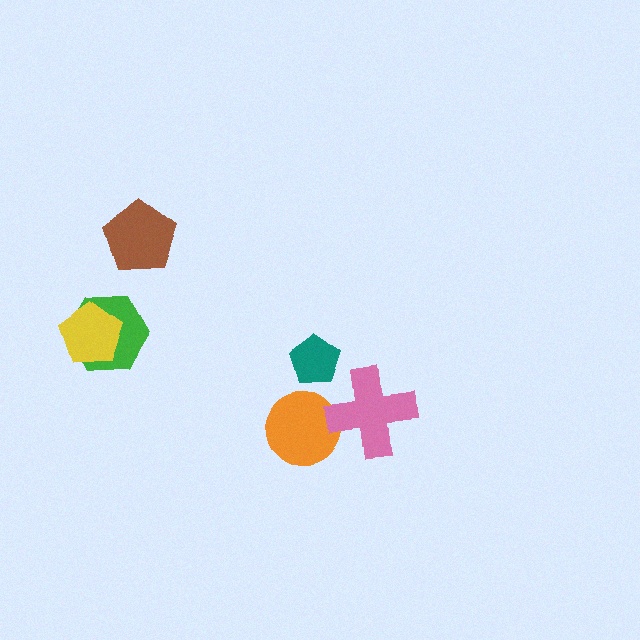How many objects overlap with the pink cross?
1 object overlaps with the pink cross.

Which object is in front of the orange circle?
The pink cross is in front of the orange circle.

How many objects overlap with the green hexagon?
1 object overlaps with the green hexagon.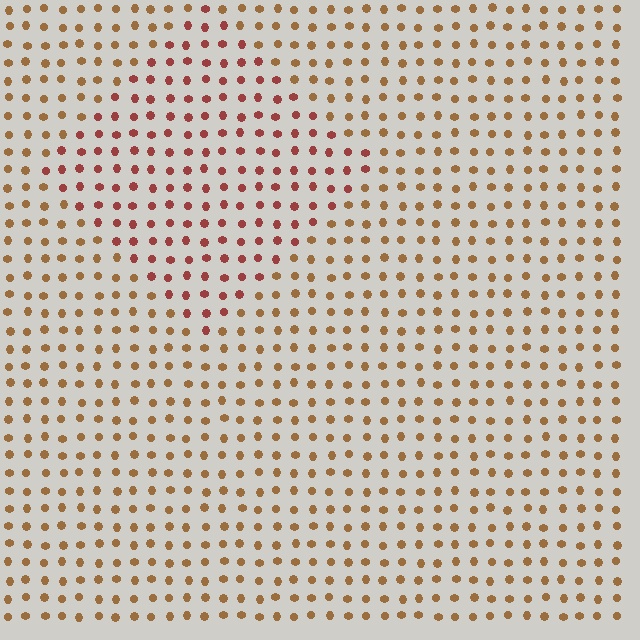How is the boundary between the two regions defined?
The boundary is defined purely by a slight shift in hue (about 31 degrees). Spacing, size, and orientation are identical on both sides.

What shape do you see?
I see a diamond.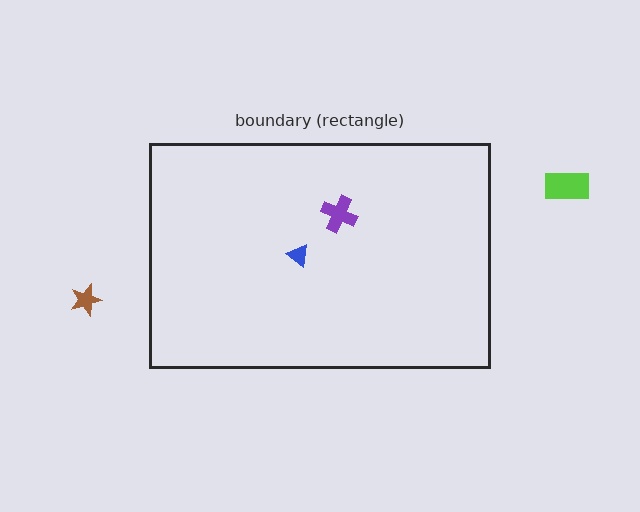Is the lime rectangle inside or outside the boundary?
Outside.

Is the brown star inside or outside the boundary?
Outside.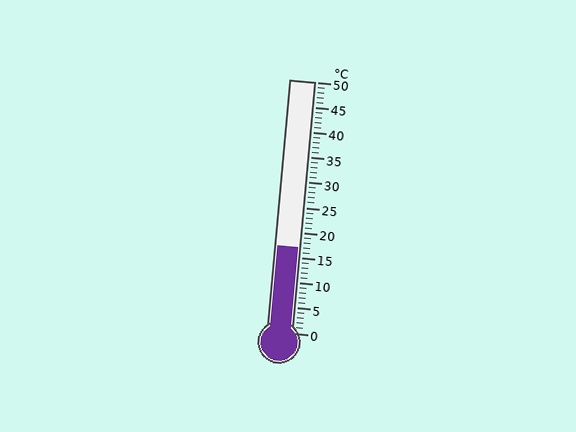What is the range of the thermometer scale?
The thermometer scale ranges from 0°C to 50°C.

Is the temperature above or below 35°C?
The temperature is below 35°C.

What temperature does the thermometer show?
The thermometer shows approximately 17°C.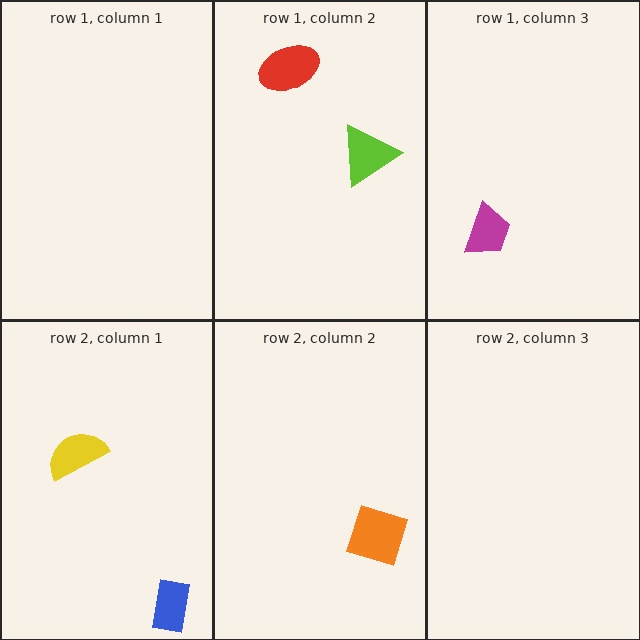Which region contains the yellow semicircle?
The row 2, column 1 region.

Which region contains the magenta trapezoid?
The row 1, column 3 region.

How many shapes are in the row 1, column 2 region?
2.